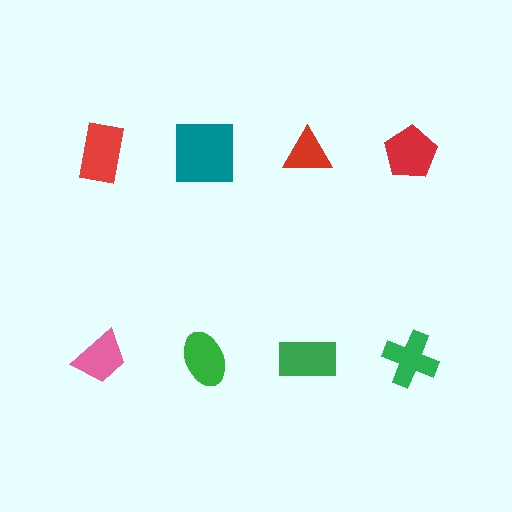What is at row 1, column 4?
A red pentagon.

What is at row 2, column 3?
A green rectangle.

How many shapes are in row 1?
4 shapes.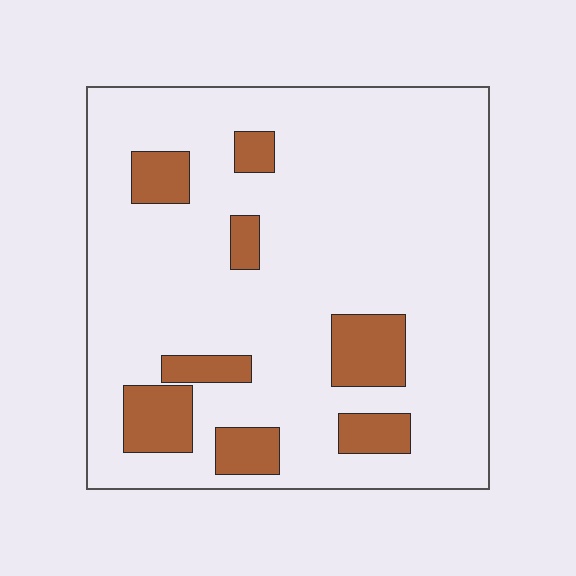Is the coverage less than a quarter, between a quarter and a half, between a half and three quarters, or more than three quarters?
Less than a quarter.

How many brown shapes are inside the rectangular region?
8.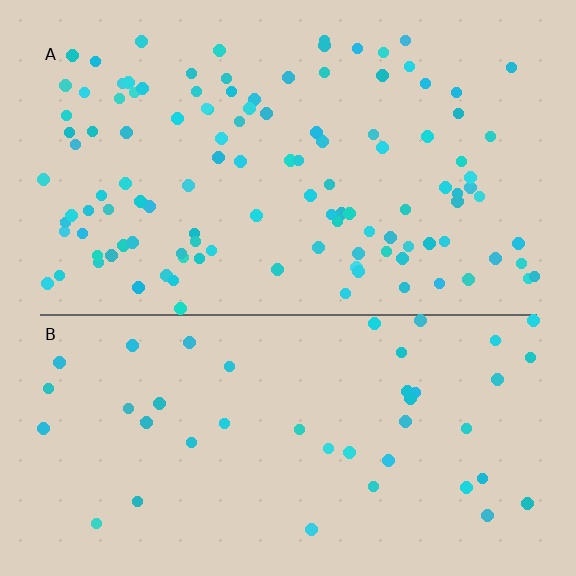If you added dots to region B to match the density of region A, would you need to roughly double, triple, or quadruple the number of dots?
Approximately triple.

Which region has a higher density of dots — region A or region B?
A (the top).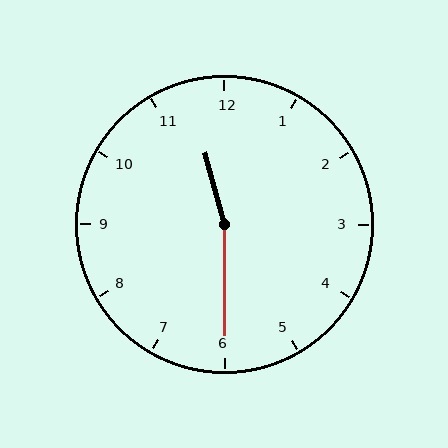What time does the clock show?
11:30.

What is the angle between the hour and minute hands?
Approximately 165 degrees.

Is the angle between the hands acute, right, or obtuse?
It is obtuse.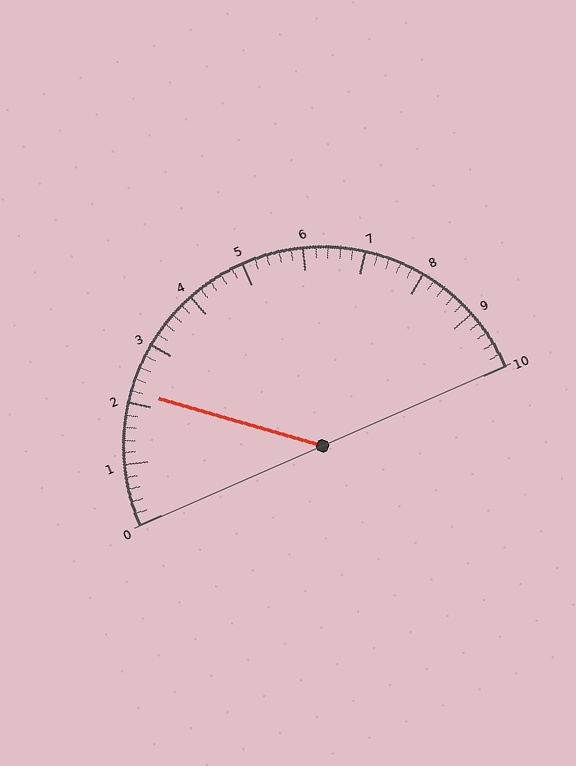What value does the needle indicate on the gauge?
The needle indicates approximately 2.2.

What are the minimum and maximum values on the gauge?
The gauge ranges from 0 to 10.